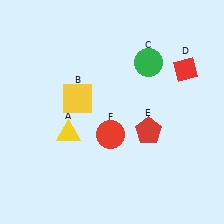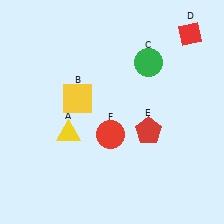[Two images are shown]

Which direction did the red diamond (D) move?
The red diamond (D) moved up.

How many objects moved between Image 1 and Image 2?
1 object moved between the two images.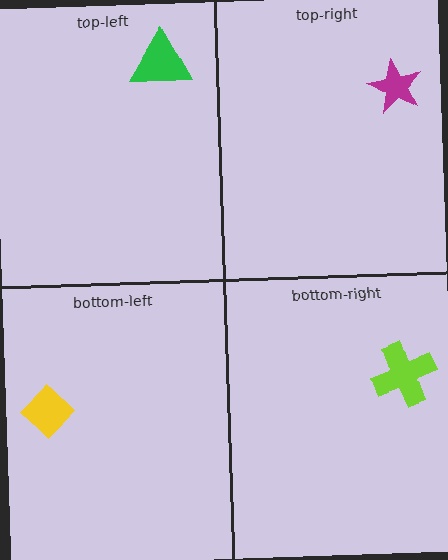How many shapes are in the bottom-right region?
1.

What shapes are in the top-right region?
The magenta star.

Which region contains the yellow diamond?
The bottom-left region.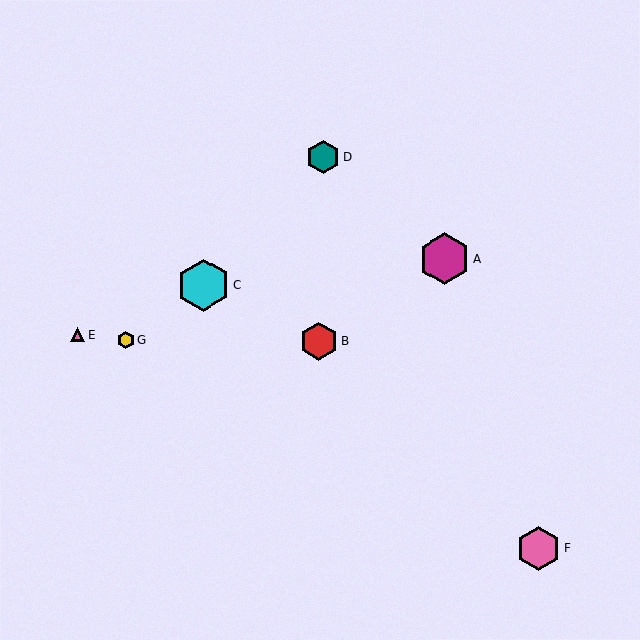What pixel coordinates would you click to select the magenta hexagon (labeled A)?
Click at (444, 259) to select the magenta hexagon A.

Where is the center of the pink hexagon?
The center of the pink hexagon is at (539, 548).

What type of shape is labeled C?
Shape C is a cyan hexagon.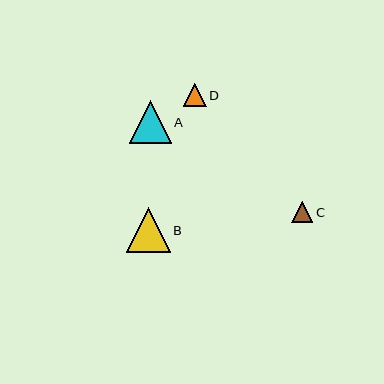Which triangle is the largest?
Triangle B is the largest with a size of approximately 44 pixels.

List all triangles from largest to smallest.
From largest to smallest: B, A, D, C.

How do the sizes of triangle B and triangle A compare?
Triangle B and triangle A are approximately the same size.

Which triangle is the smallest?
Triangle C is the smallest with a size of approximately 21 pixels.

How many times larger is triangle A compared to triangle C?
Triangle A is approximately 2.0 times the size of triangle C.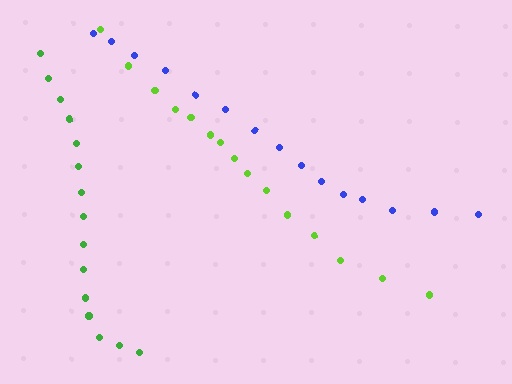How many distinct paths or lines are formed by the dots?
There are 3 distinct paths.